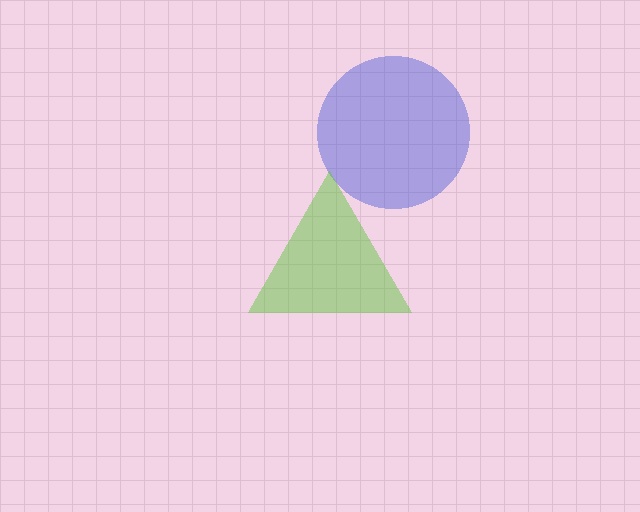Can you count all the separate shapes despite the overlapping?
Yes, there are 2 separate shapes.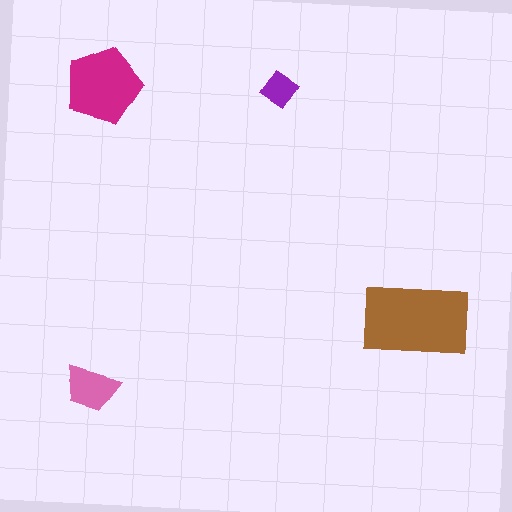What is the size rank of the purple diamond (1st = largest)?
4th.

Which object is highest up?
The purple diamond is topmost.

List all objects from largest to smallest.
The brown rectangle, the magenta pentagon, the pink trapezoid, the purple diamond.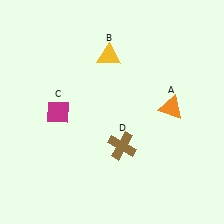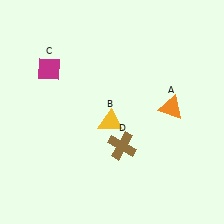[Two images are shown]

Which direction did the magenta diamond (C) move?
The magenta diamond (C) moved up.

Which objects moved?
The objects that moved are: the yellow triangle (B), the magenta diamond (C).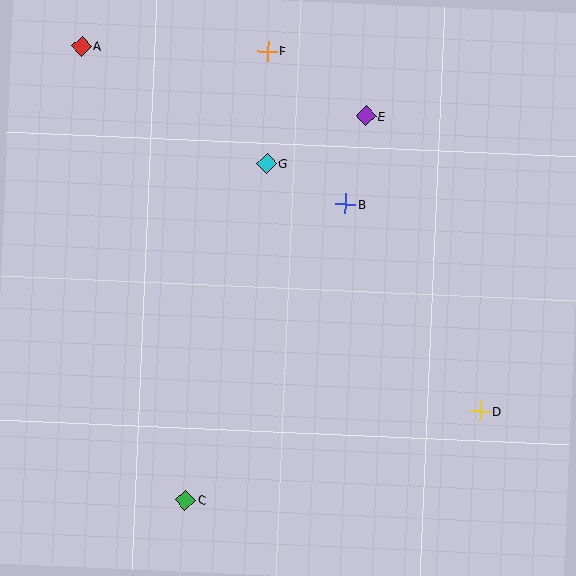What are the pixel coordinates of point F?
Point F is at (268, 51).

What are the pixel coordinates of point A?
Point A is at (82, 46).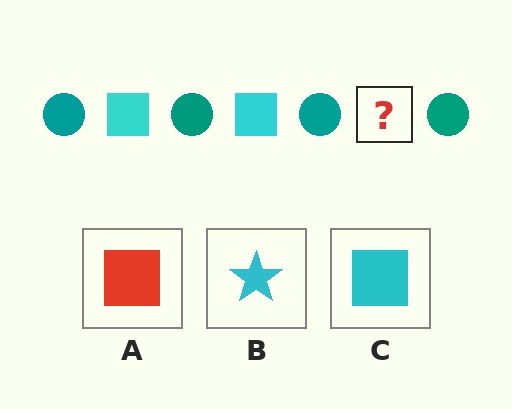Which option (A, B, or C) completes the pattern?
C.